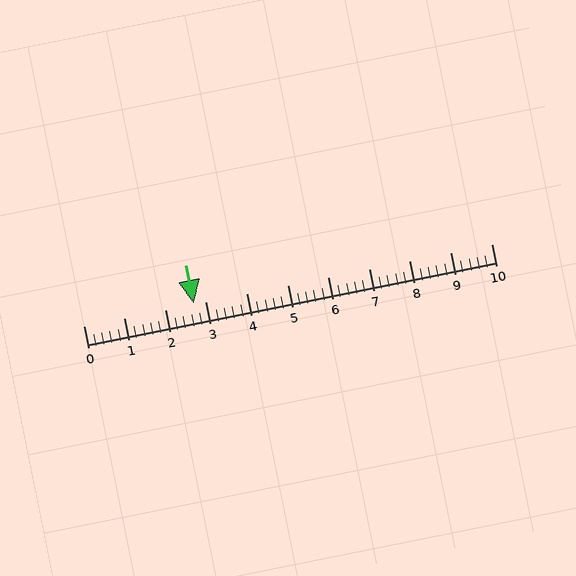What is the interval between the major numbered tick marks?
The major tick marks are spaced 1 units apart.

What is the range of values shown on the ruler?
The ruler shows values from 0 to 10.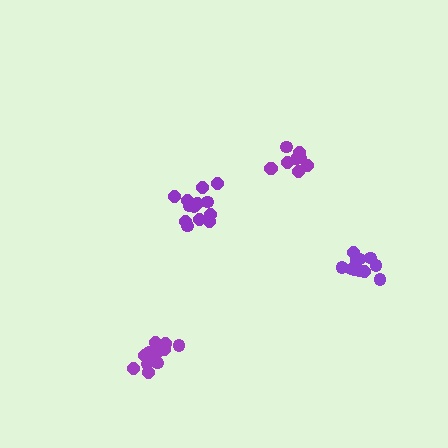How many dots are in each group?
Group 1: 9 dots, Group 2: 14 dots, Group 3: 14 dots, Group 4: 12 dots (49 total).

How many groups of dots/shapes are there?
There are 4 groups.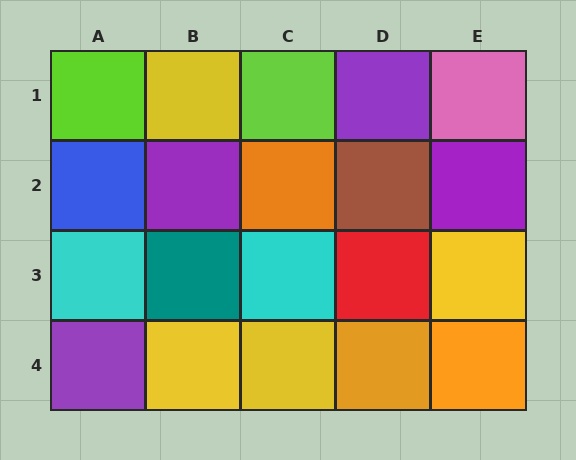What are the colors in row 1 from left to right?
Lime, yellow, lime, purple, pink.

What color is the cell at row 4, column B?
Yellow.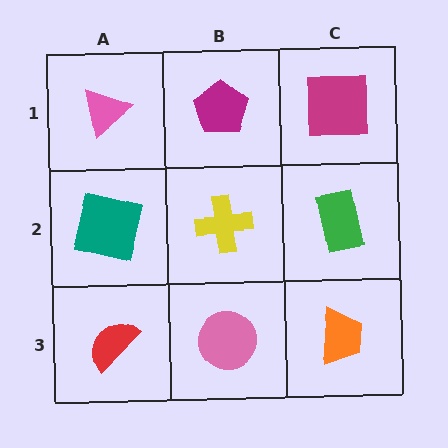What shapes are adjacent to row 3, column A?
A teal square (row 2, column A), a pink circle (row 3, column B).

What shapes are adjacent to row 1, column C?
A green rectangle (row 2, column C), a magenta pentagon (row 1, column B).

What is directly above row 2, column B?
A magenta pentagon.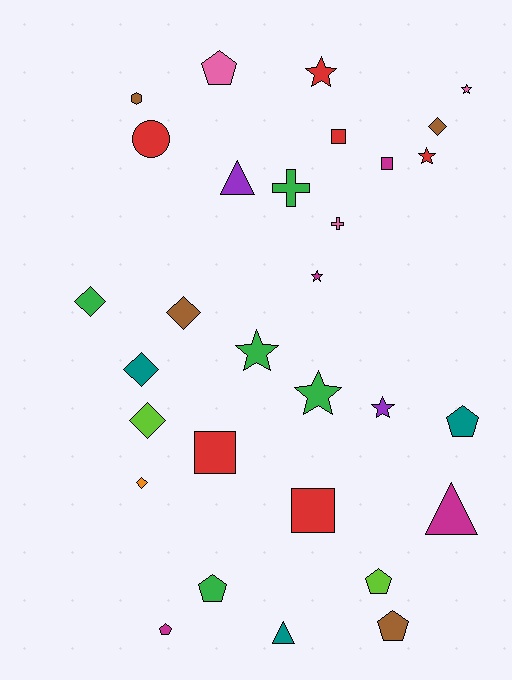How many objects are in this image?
There are 30 objects.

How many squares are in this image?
There are 4 squares.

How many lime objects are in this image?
There are 2 lime objects.